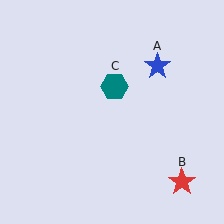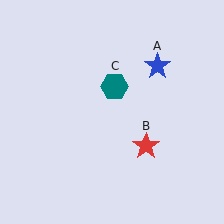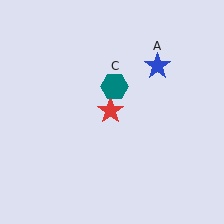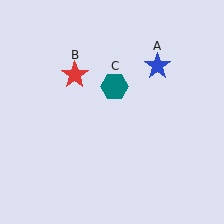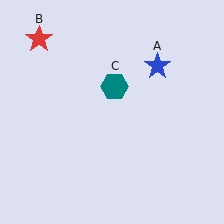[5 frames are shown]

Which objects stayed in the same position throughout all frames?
Blue star (object A) and teal hexagon (object C) remained stationary.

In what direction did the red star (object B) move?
The red star (object B) moved up and to the left.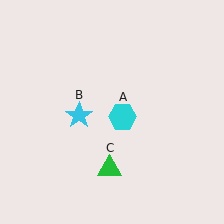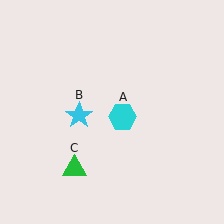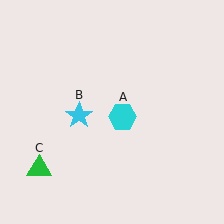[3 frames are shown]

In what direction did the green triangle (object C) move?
The green triangle (object C) moved left.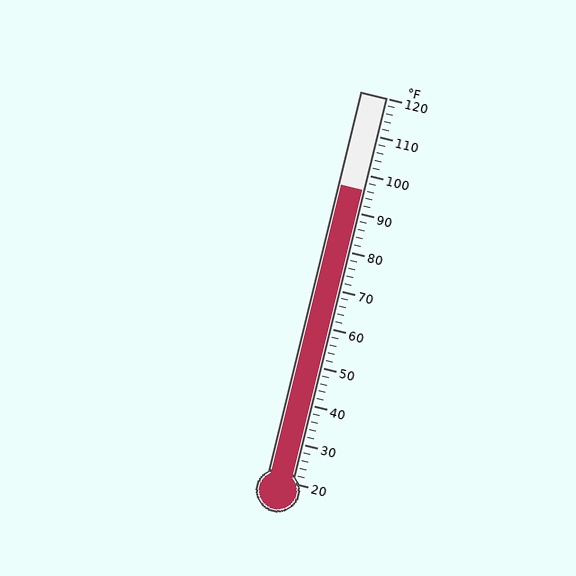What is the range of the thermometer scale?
The thermometer scale ranges from 20°F to 120°F.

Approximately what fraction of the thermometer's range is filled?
The thermometer is filled to approximately 75% of its range.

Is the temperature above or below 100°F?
The temperature is below 100°F.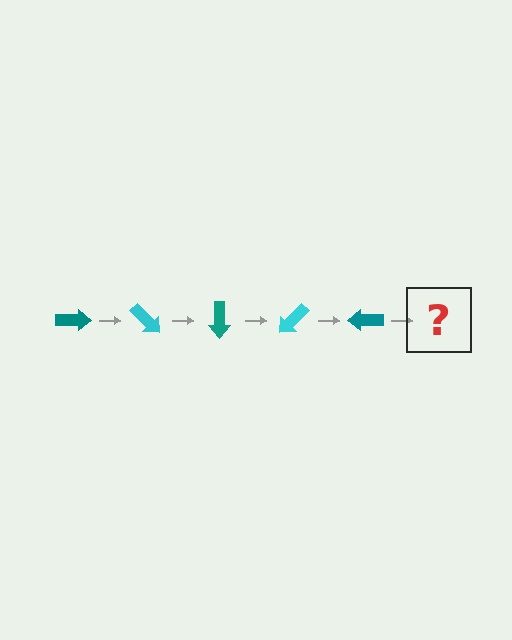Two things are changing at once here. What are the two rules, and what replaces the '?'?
The two rules are that it rotates 45 degrees each step and the color cycles through teal and cyan. The '?' should be a cyan arrow, rotated 225 degrees from the start.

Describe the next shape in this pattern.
It should be a cyan arrow, rotated 225 degrees from the start.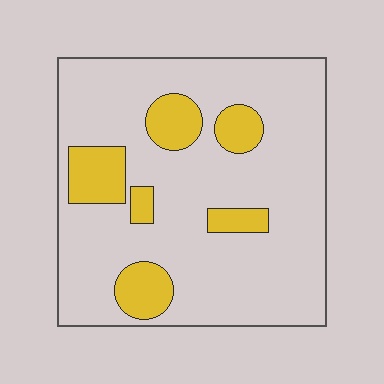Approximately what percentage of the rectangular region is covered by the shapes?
Approximately 20%.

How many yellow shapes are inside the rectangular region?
6.